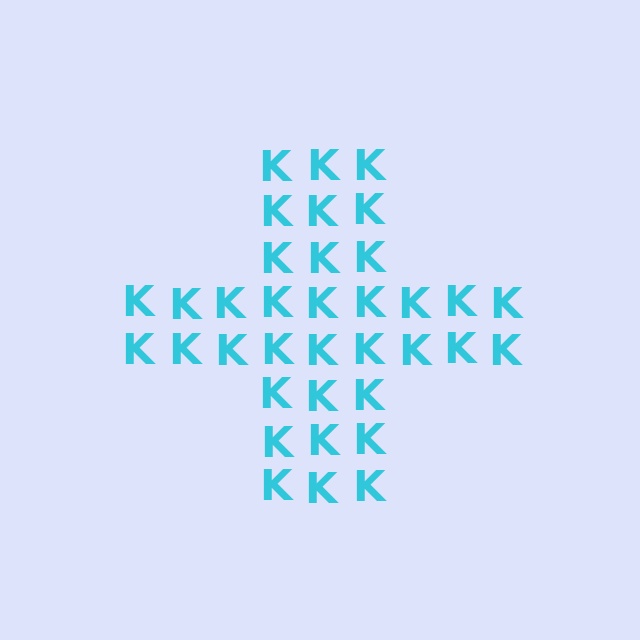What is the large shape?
The large shape is a cross.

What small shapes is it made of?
It is made of small letter K's.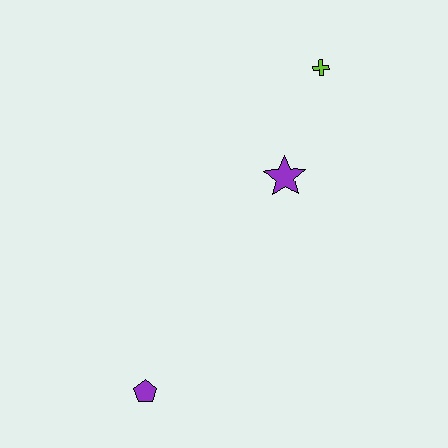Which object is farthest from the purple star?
The purple pentagon is farthest from the purple star.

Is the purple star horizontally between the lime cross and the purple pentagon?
Yes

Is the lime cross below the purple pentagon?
No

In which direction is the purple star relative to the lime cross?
The purple star is below the lime cross.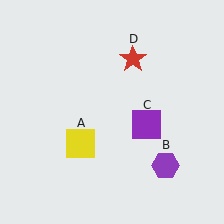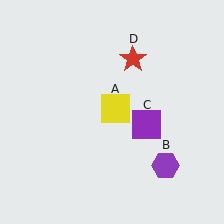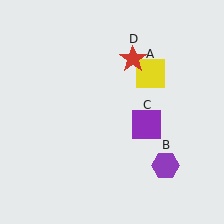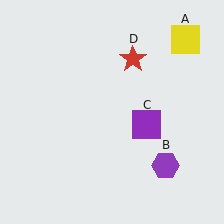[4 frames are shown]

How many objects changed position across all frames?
1 object changed position: yellow square (object A).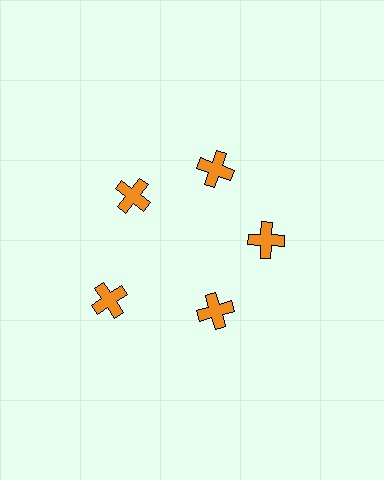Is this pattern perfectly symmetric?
No. The 5 orange crosses are arranged in a ring, but one element near the 8 o'clock position is pushed outward from the center, breaking the 5-fold rotational symmetry.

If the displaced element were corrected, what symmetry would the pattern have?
It would have 5-fold rotational symmetry — the pattern would map onto itself every 72 degrees.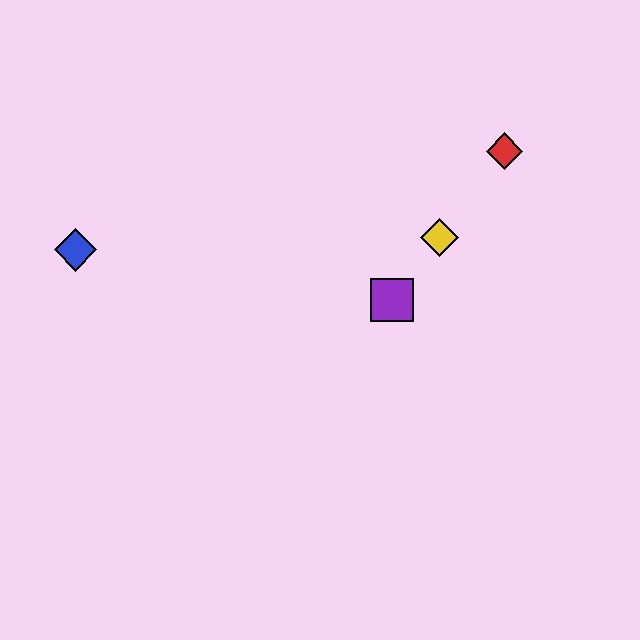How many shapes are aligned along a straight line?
4 shapes (the red diamond, the green square, the yellow diamond, the purple square) are aligned along a straight line.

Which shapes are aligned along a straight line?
The red diamond, the green square, the yellow diamond, the purple square are aligned along a straight line.